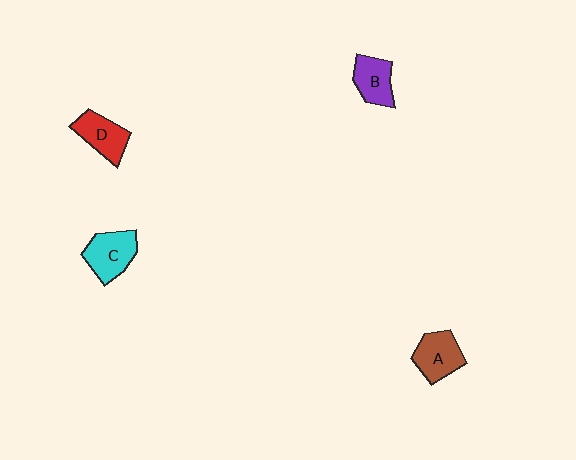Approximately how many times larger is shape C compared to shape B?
Approximately 1.2 times.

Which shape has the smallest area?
Shape B (purple).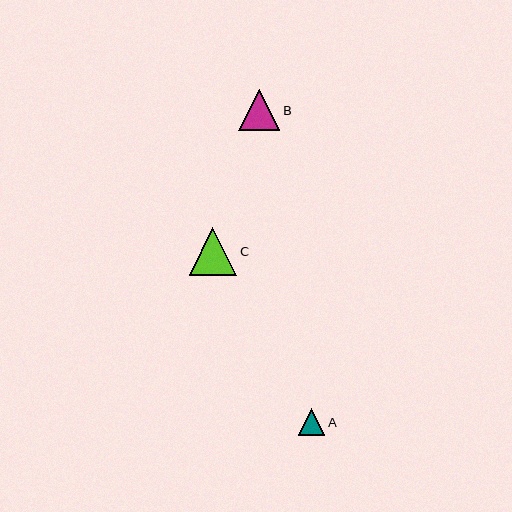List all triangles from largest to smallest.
From largest to smallest: C, B, A.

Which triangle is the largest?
Triangle C is the largest with a size of approximately 48 pixels.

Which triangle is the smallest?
Triangle A is the smallest with a size of approximately 27 pixels.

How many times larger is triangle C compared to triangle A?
Triangle C is approximately 1.8 times the size of triangle A.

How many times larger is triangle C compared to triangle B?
Triangle C is approximately 1.2 times the size of triangle B.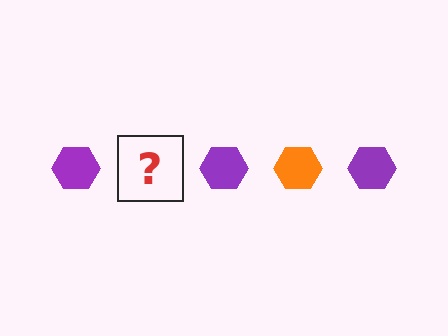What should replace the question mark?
The question mark should be replaced with an orange hexagon.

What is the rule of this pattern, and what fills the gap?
The rule is that the pattern cycles through purple, orange hexagons. The gap should be filled with an orange hexagon.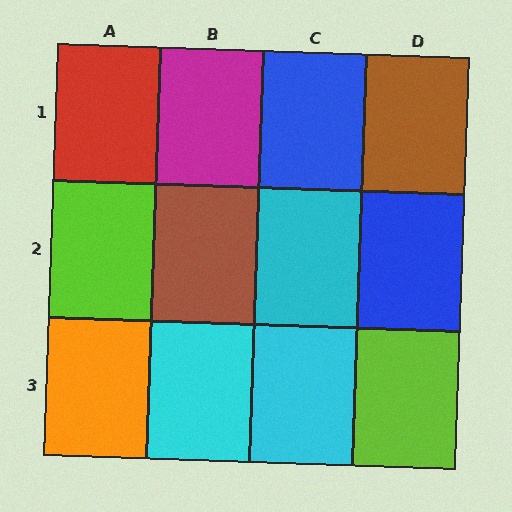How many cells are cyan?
3 cells are cyan.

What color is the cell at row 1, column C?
Blue.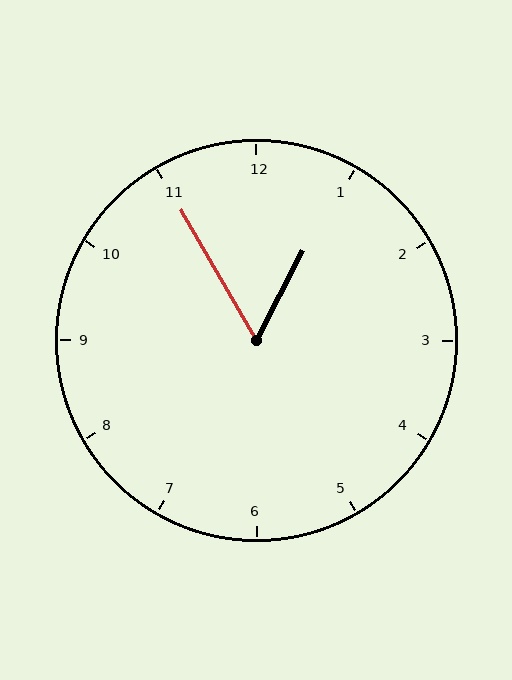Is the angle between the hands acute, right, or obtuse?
It is acute.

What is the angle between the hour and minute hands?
Approximately 58 degrees.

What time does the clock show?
12:55.